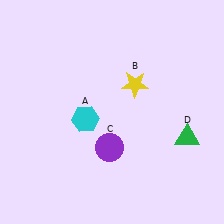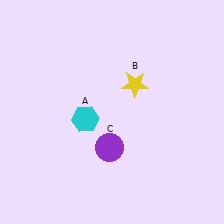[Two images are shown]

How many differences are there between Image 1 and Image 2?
There is 1 difference between the two images.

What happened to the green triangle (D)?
The green triangle (D) was removed in Image 2. It was in the bottom-right area of Image 1.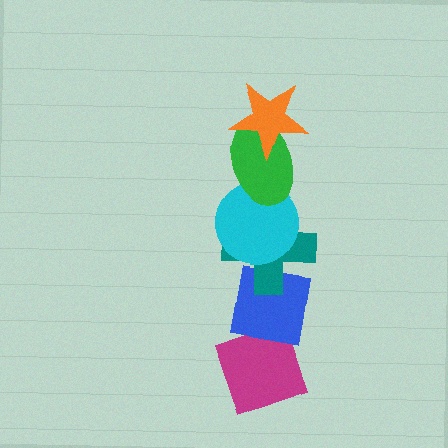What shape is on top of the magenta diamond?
The blue square is on top of the magenta diamond.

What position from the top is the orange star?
The orange star is 1st from the top.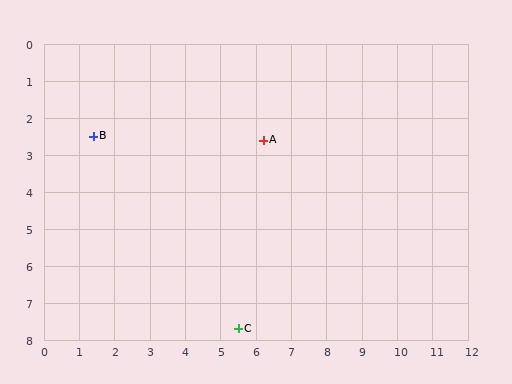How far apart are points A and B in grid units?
Points A and B are about 4.8 grid units apart.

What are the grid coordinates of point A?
Point A is at approximately (6.2, 2.6).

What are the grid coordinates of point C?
Point C is at approximately (5.5, 7.7).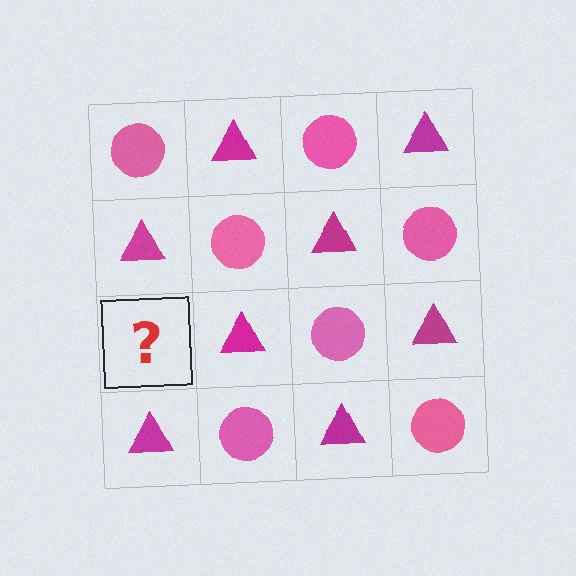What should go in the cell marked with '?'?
The missing cell should contain a pink circle.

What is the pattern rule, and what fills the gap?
The rule is that it alternates pink circle and magenta triangle in a checkerboard pattern. The gap should be filled with a pink circle.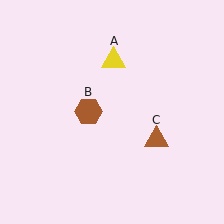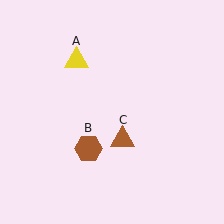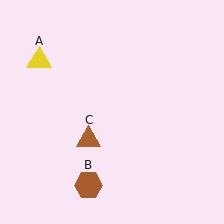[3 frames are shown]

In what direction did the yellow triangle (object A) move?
The yellow triangle (object A) moved left.